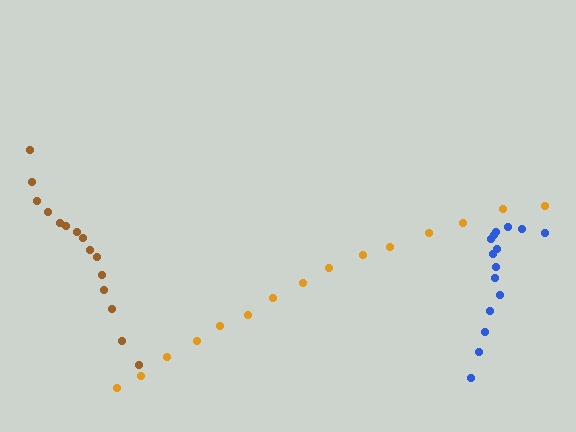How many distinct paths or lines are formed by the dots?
There are 3 distinct paths.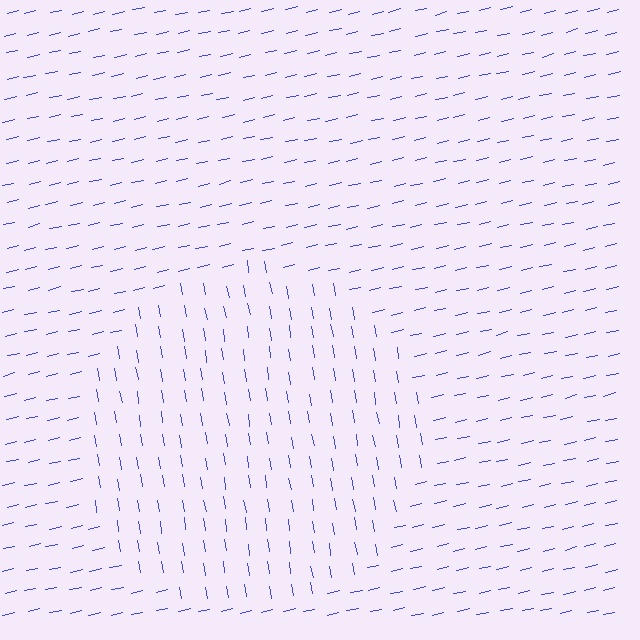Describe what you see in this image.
The image is filled with small blue line segments. A circle region in the image has lines oriented differently from the surrounding lines, creating a visible texture boundary.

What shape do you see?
I see a circle.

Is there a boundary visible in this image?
Yes, there is a texture boundary formed by a change in line orientation.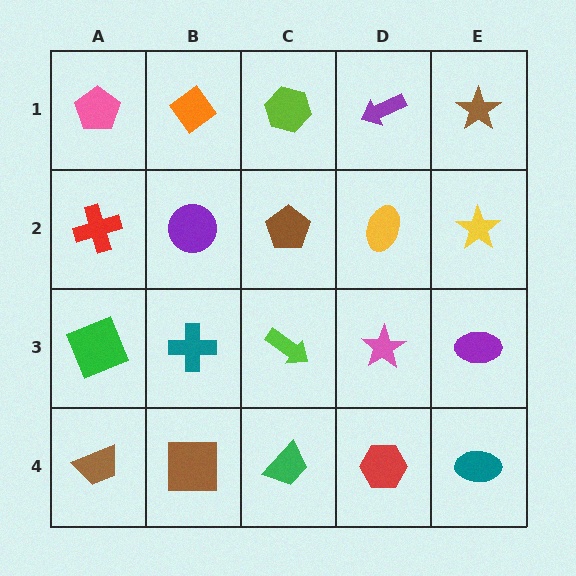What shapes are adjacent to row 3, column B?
A purple circle (row 2, column B), a brown square (row 4, column B), a green square (row 3, column A), a lime arrow (row 3, column C).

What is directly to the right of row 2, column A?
A purple circle.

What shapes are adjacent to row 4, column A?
A green square (row 3, column A), a brown square (row 4, column B).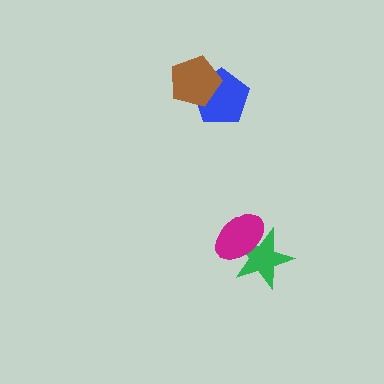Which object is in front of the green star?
The magenta ellipse is in front of the green star.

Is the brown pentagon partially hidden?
No, no other shape covers it.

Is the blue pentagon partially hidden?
Yes, it is partially covered by another shape.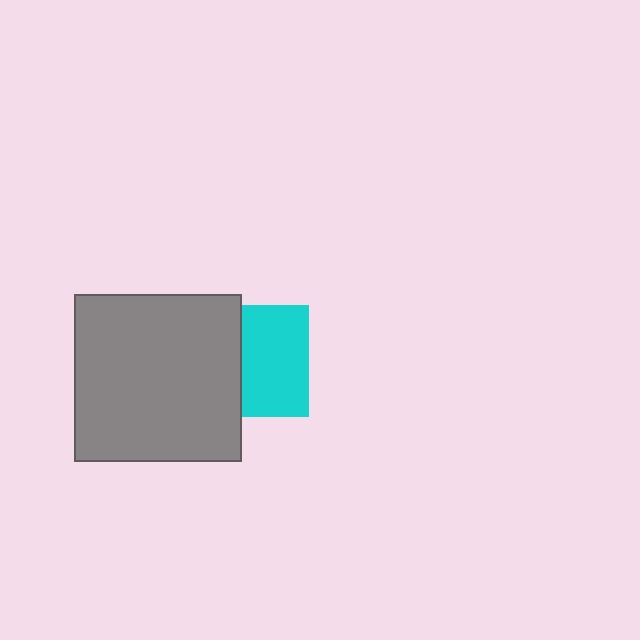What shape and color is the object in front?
The object in front is a gray square.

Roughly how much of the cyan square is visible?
About half of it is visible (roughly 61%).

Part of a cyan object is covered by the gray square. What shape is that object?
It is a square.